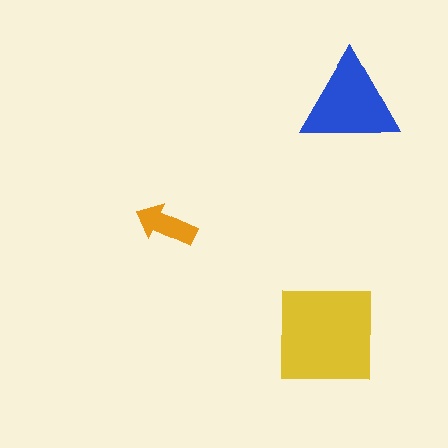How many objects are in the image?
There are 3 objects in the image.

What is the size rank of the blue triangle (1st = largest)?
2nd.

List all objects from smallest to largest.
The orange arrow, the blue triangle, the yellow square.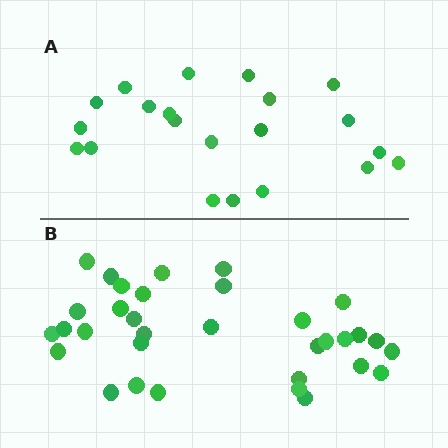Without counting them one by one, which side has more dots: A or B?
Region B (the bottom region) has more dots.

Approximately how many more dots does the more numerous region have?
Region B has roughly 12 or so more dots than region A.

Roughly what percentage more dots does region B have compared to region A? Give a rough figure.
About 55% more.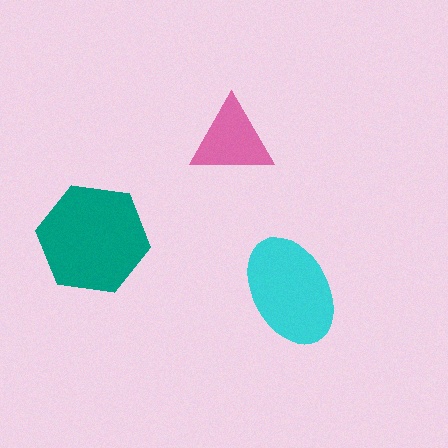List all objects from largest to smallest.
The teal hexagon, the cyan ellipse, the pink triangle.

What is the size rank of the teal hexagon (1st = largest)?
1st.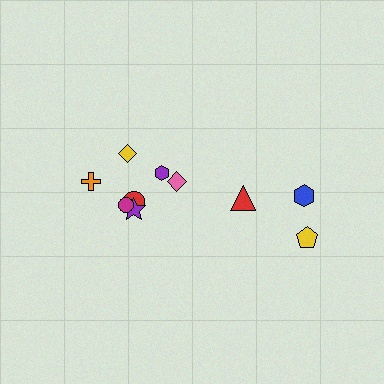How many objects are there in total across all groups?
There are 10 objects.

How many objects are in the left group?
There are 6 objects.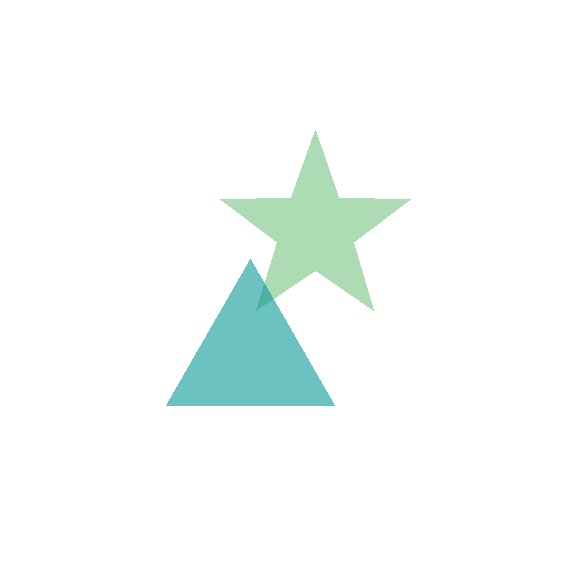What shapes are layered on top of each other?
The layered shapes are: a green star, a teal triangle.